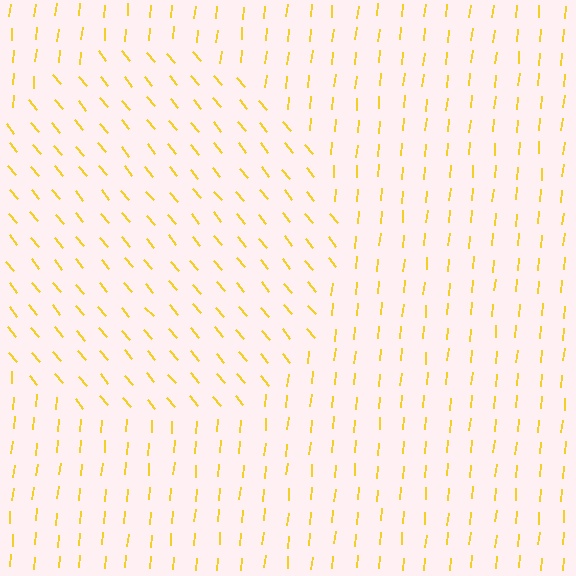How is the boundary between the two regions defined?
The boundary is defined purely by a change in line orientation (approximately 45 degrees difference). All lines are the same color and thickness.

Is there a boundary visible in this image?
Yes, there is a texture boundary formed by a change in line orientation.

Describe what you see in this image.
The image is filled with small yellow line segments. A circle region in the image has lines oriented differently from the surrounding lines, creating a visible texture boundary.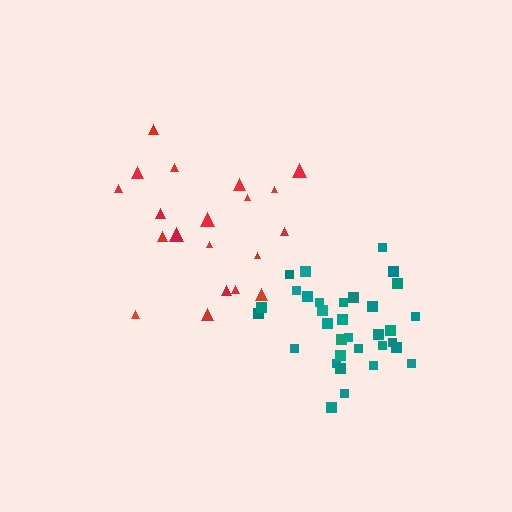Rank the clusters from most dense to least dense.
teal, red.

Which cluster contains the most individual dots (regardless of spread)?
Teal (33).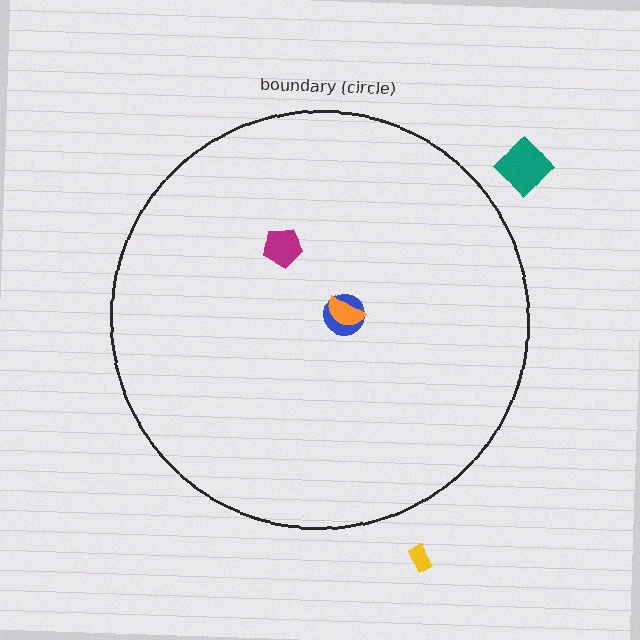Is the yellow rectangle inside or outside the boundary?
Outside.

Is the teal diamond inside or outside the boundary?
Outside.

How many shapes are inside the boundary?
3 inside, 2 outside.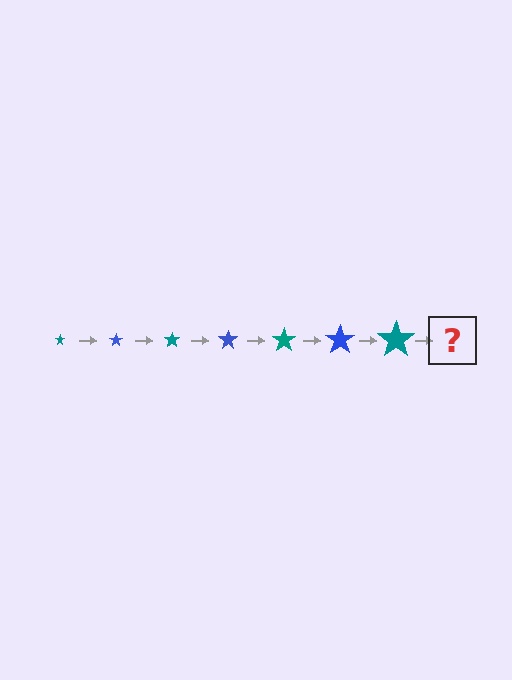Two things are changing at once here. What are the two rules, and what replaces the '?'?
The two rules are that the star grows larger each step and the color cycles through teal and blue. The '?' should be a blue star, larger than the previous one.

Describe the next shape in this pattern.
It should be a blue star, larger than the previous one.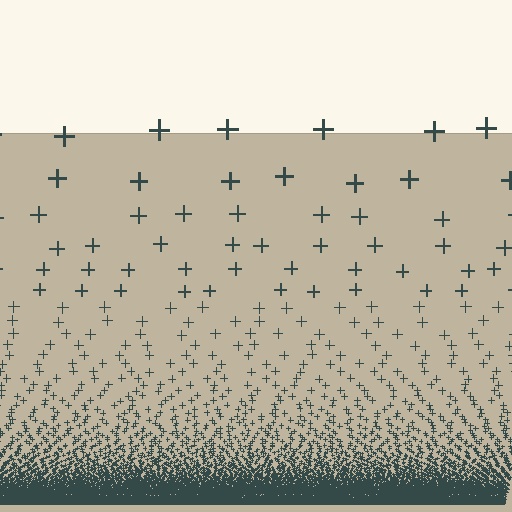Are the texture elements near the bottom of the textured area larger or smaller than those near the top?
Smaller. The gradient is inverted — elements near the bottom are smaller and denser.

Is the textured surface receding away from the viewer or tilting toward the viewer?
The surface appears to tilt toward the viewer. Texture elements get larger and sparser toward the top.